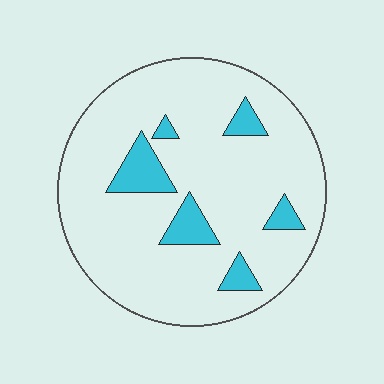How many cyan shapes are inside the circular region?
6.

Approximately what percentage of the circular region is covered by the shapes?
Approximately 15%.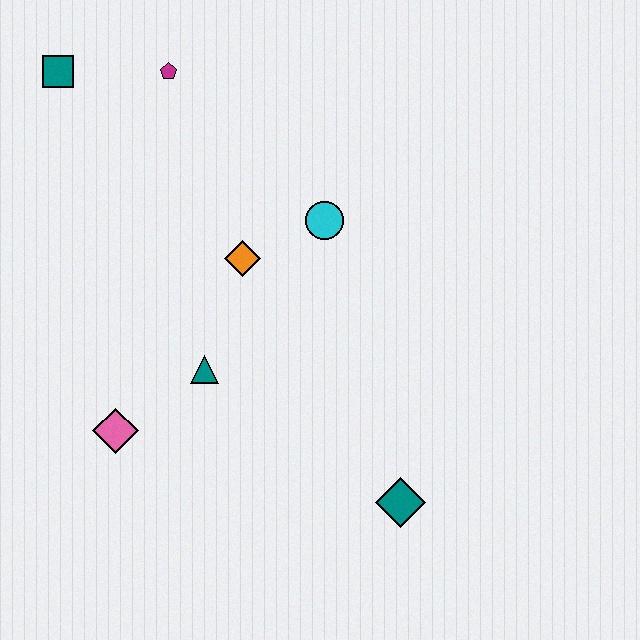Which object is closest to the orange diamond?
The cyan circle is closest to the orange diamond.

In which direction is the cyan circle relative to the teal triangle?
The cyan circle is above the teal triangle.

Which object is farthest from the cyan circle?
The teal square is farthest from the cyan circle.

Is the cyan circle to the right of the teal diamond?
No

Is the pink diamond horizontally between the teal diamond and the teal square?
Yes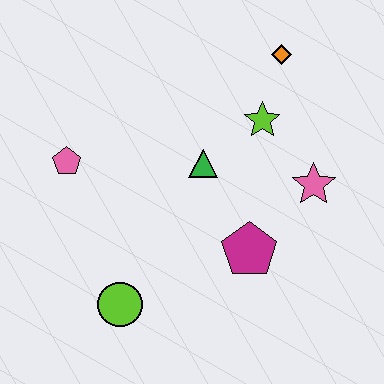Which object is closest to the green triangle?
The lime star is closest to the green triangle.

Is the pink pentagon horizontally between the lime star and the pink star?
No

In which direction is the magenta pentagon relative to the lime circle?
The magenta pentagon is to the right of the lime circle.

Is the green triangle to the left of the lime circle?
No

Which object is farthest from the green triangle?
The lime circle is farthest from the green triangle.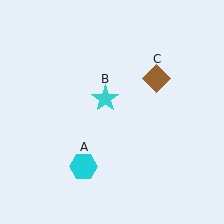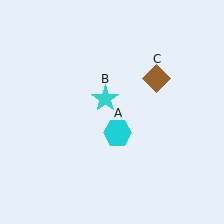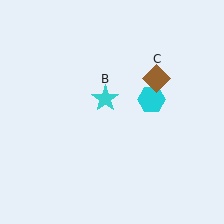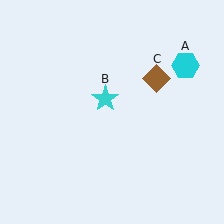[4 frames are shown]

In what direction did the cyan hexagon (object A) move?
The cyan hexagon (object A) moved up and to the right.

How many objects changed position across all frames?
1 object changed position: cyan hexagon (object A).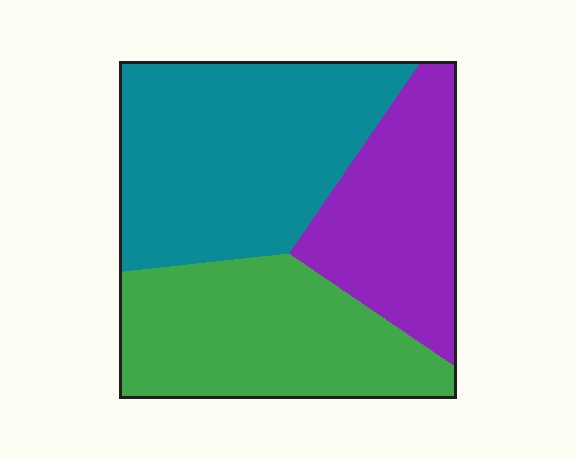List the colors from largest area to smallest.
From largest to smallest: teal, green, purple.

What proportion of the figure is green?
Green takes up about one third (1/3) of the figure.